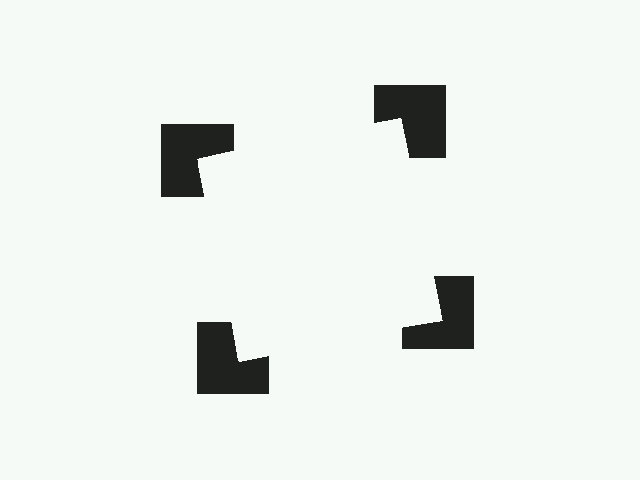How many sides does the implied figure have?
4 sides.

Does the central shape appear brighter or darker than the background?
It typically appears slightly brighter than the background, even though no actual brightness change is drawn.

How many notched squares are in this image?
There are 4 — one at each vertex of the illusory square.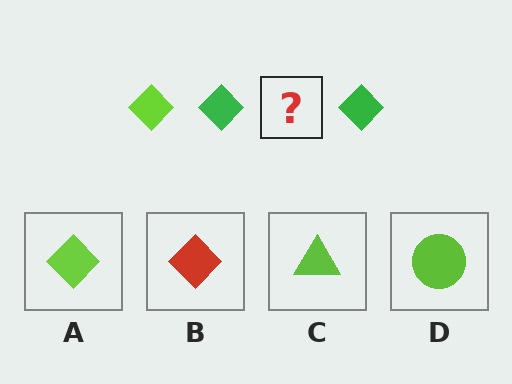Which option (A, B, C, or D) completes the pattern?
A.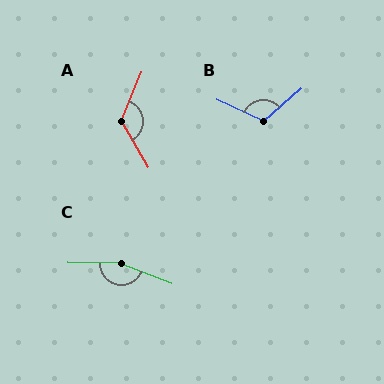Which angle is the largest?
C, at approximately 160 degrees.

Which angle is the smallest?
B, at approximately 114 degrees.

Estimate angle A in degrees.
Approximately 127 degrees.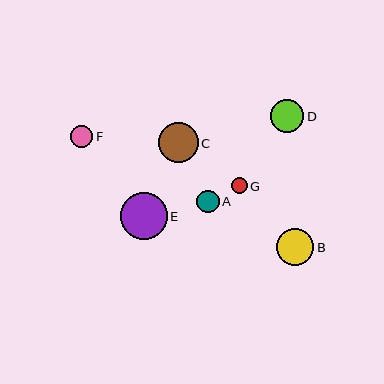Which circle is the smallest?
Circle G is the smallest with a size of approximately 16 pixels.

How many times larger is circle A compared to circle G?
Circle A is approximately 1.4 times the size of circle G.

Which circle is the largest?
Circle E is the largest with a size of approximately 47 pixels.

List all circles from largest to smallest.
From largest to smallest: E, C, B, D, A, F, G.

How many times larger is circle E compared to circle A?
Circle E is approximately 2.1 times the size of circle A.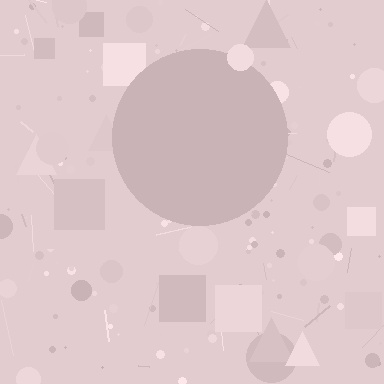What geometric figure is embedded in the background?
A circle is embedded in the background.